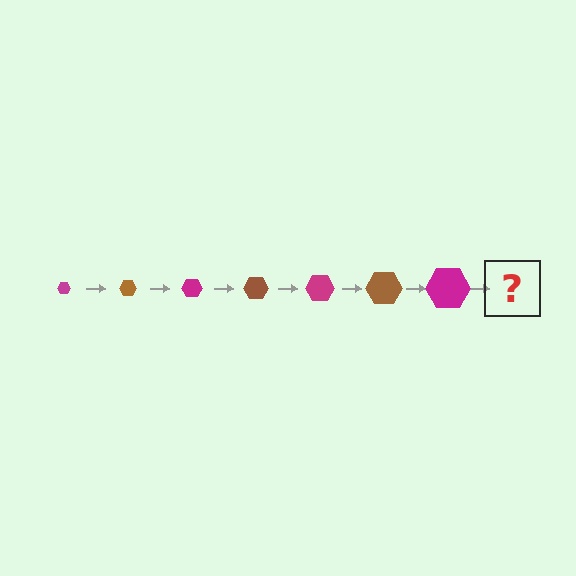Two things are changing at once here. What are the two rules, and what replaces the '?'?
The two rules are that the hexagon grows larger each step and the color cycles through magenta and brown. The '?' should be a brown hexagon, larger than the previous one.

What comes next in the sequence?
The next element should be a brown hexagon, larger than the previous one.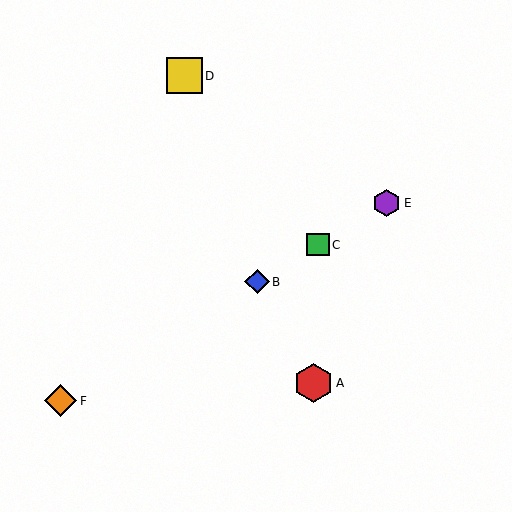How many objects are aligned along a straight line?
4 objects (B, C, E, F) are aligned along a straight line.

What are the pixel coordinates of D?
Object D is at (184, 76).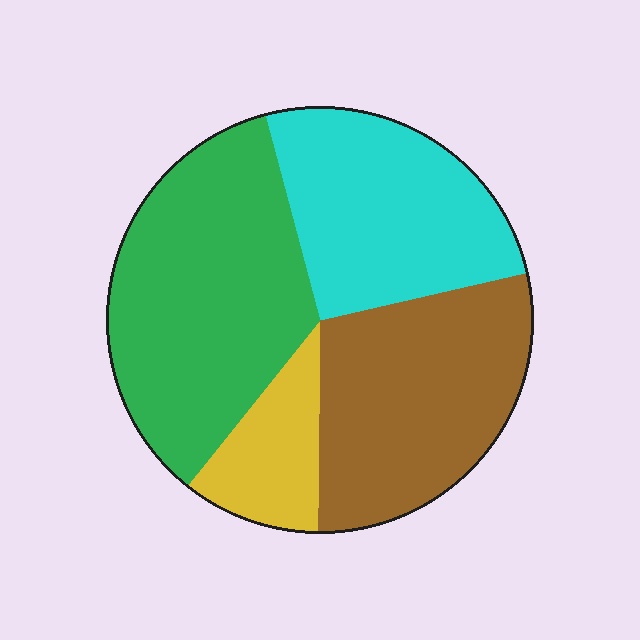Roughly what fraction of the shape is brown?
Brown takes up about one quarter (1/4) of the shape.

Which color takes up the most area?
Green, at roughly 35%.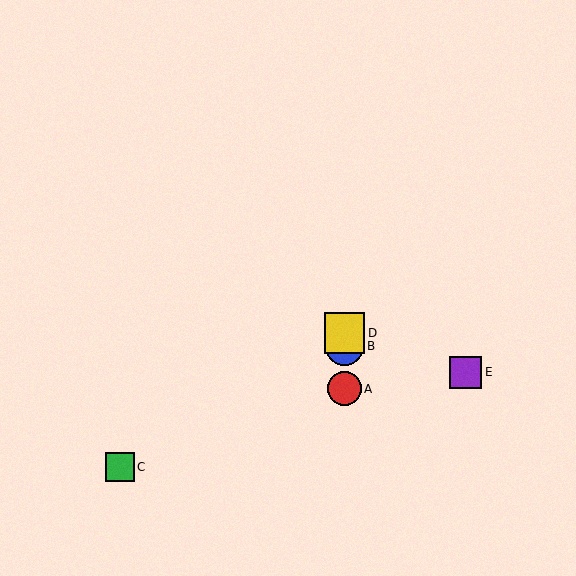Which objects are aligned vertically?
Objects A, B, D are aligned vertically.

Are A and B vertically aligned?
Yes, both are at x≈344.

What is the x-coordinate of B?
Object B is at x≈344.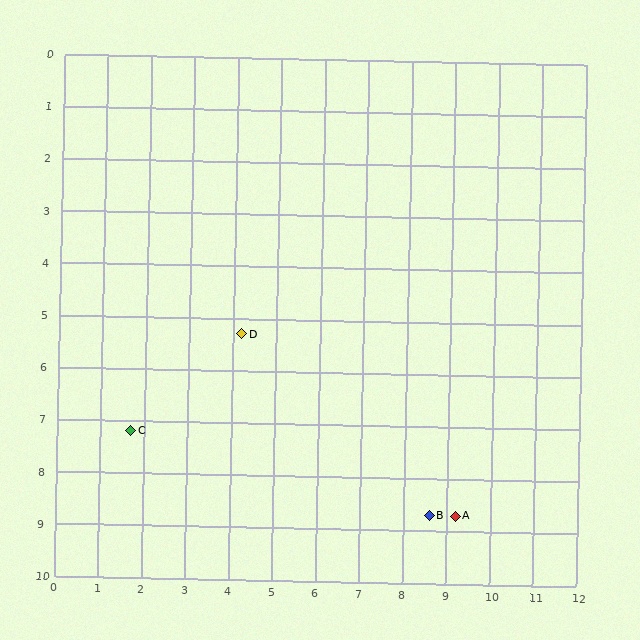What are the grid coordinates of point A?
Point A is at approximately (9.2, 8.7).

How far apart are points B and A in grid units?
Points B and A are about 0.6 grid units apart.